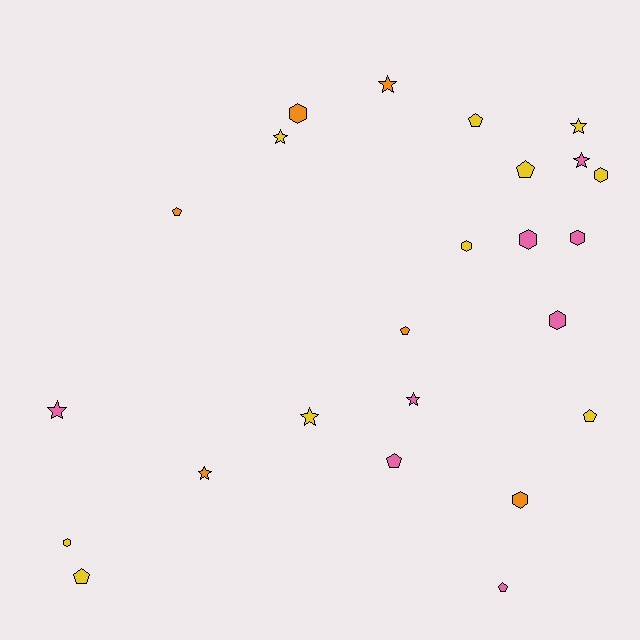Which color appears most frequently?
Yellow, with 10 objects.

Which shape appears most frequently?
Star, with 8 objects.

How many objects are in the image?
There are 24 objects.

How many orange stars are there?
There are 2 orange stars.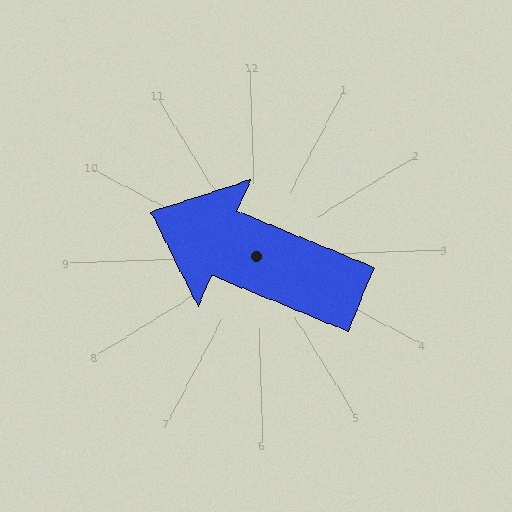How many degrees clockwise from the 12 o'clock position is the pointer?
Approximately 294 degrees.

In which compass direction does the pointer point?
Northwest.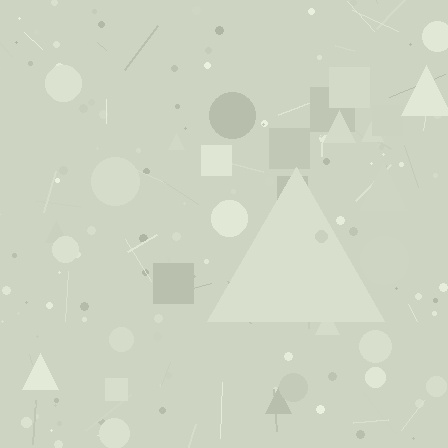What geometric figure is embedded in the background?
A triangle is embedded in the background.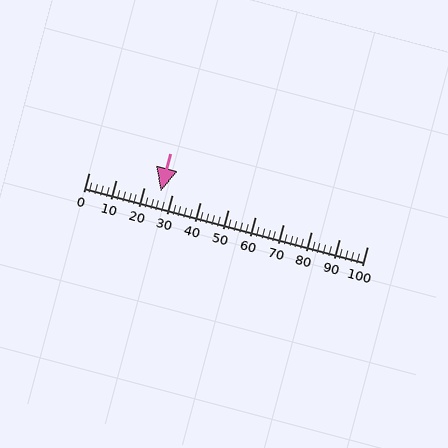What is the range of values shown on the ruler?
The ruler shows values from 0 to 100.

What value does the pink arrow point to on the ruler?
The pink arrow points to approximately 26.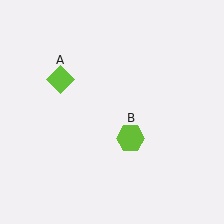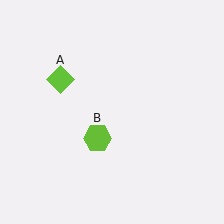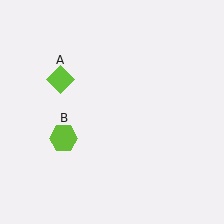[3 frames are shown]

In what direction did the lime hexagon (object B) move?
The lime hexagon (object B) moved left.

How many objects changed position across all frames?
1 object changed position: lime hexagon (object B).